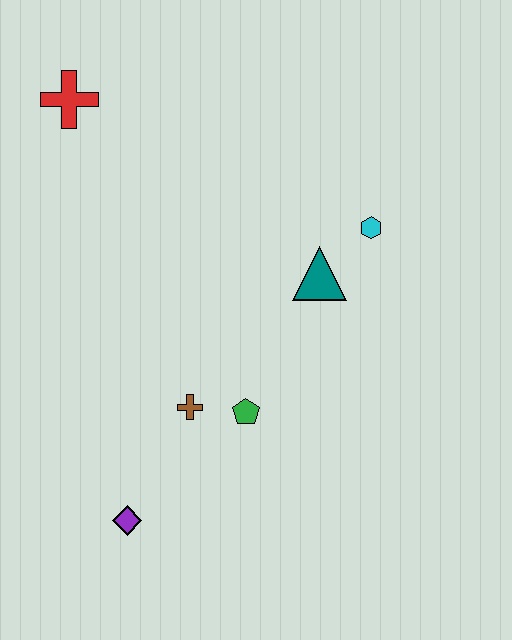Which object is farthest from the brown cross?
The red cross is farthest from the brown cross.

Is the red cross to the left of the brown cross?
Yes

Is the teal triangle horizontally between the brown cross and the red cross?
No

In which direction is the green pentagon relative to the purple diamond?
The green pentagon is to the right of the purple diamond.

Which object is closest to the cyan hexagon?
The teal triangle is closest to the cyan hexagon.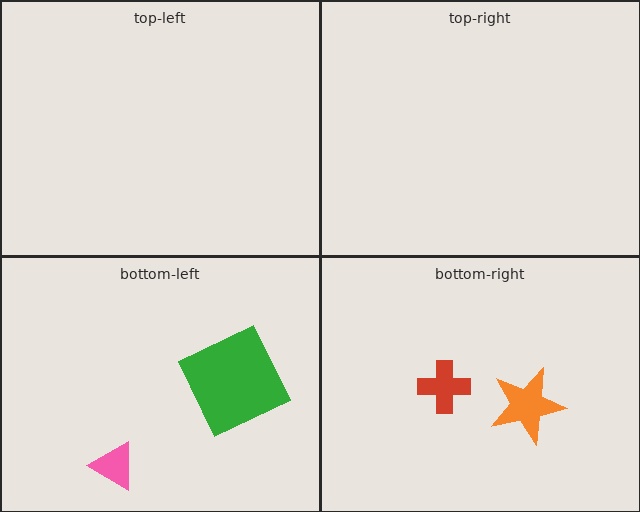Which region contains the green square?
The bottom-left region.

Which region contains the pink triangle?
The bottom-left region.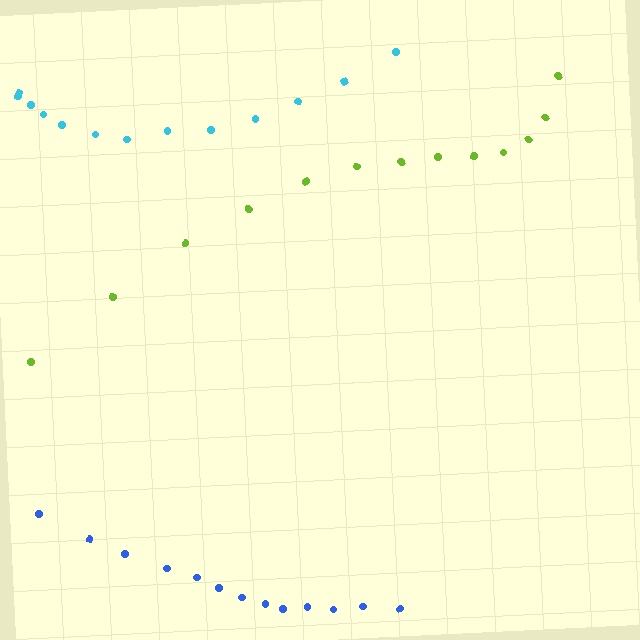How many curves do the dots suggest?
There are 3 distinct paths.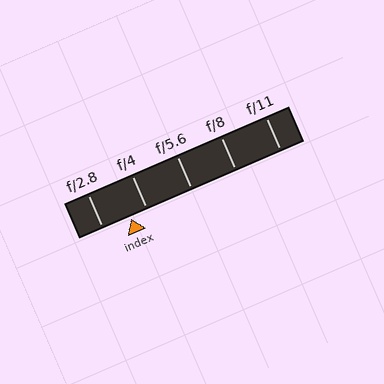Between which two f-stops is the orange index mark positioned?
The index mark is between f/2.8 and f/4.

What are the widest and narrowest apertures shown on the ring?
The widest aperture shown is f/2.8 and the narrowest is f/11.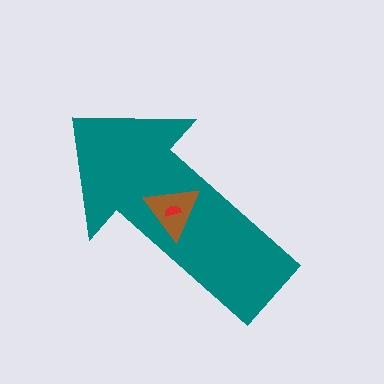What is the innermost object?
The red semicircle.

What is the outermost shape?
The teal arrow.